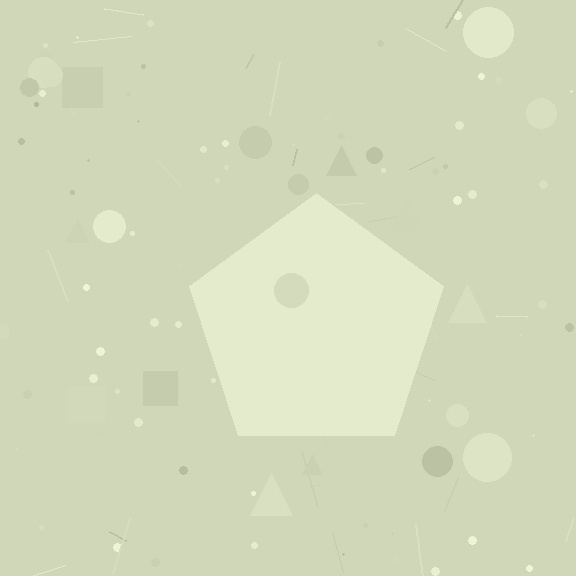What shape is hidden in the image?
A pentagon is hidden in the image.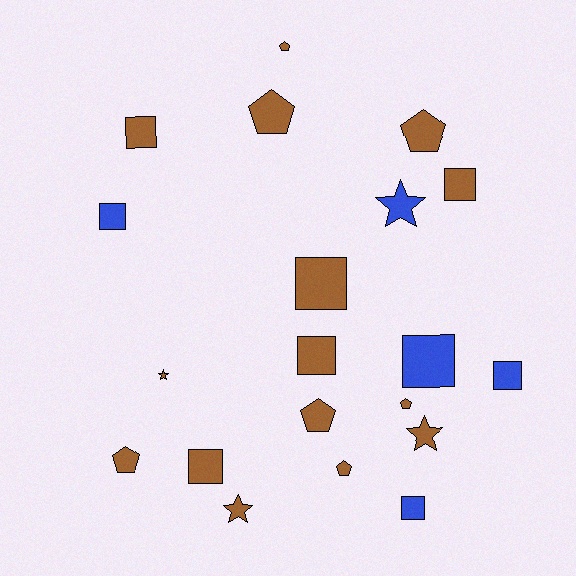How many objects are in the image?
There are 20 objects.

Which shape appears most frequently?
Square, with 9 objects.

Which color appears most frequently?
Brown, with 15 objects.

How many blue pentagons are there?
There are no blue pentagons.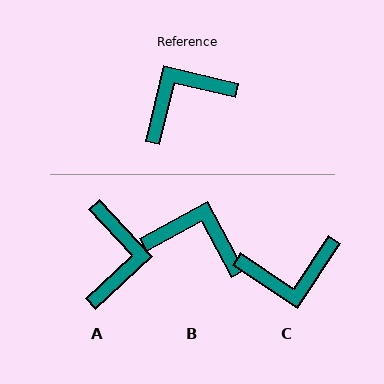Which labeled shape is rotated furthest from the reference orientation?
C, about 159 degrees away.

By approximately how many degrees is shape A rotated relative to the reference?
Approximately 124 degrees clockwise.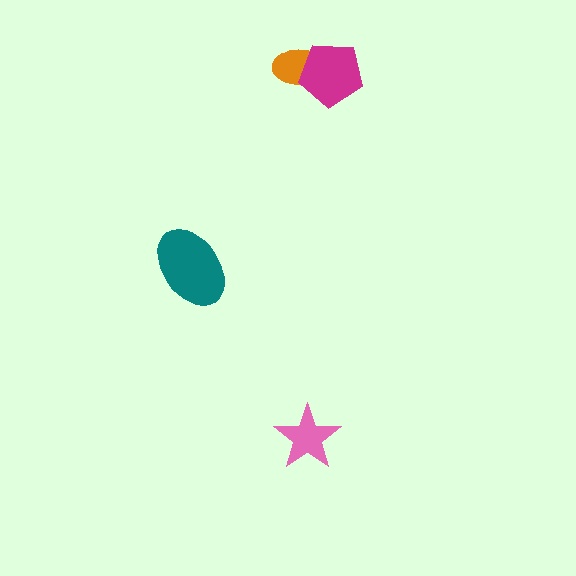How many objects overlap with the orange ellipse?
1 object overlaps with the orange ellipse.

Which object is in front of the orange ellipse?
The magenta pentagon is in front of the orange ellipse.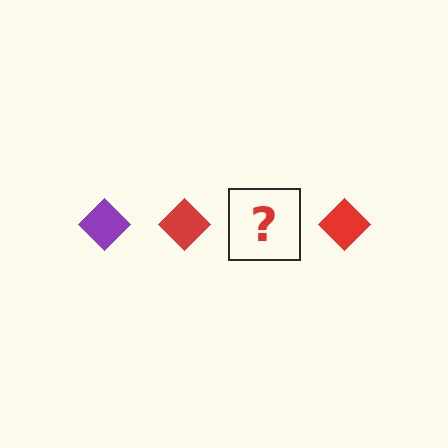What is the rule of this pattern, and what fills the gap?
The rule is that the pattern cycles through purple, red diamonds. The gap should be filled with a purple diamond.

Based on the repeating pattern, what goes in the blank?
The blank should be a purple diamond.